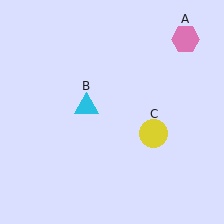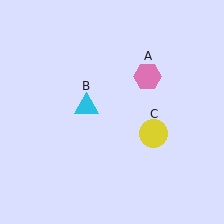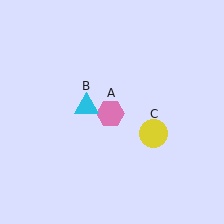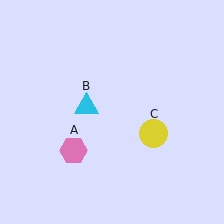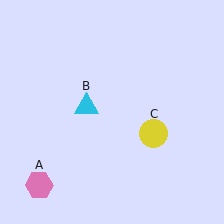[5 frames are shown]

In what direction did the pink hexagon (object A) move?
The pink hexagon (object A) moved down and to the left.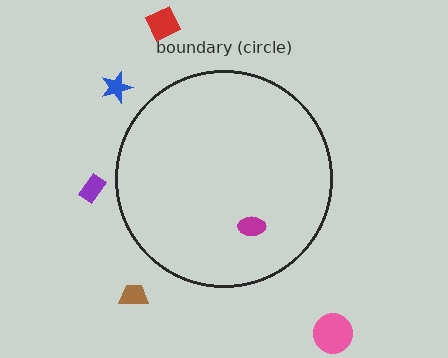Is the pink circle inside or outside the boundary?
Outside.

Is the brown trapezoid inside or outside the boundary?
Outside.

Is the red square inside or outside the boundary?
Outside.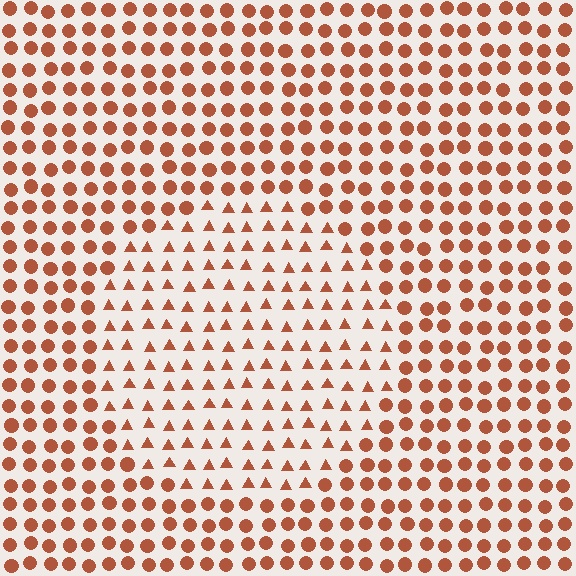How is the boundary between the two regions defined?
The boundary is defined by a change in element shape: triangles inside vs. circles outside. All elements share the same color and spacing.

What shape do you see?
I see a circle.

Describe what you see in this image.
The image is filled with small brown elements arranged in a uniform grid. A circle-shaped region contains triangles, while the surrounding area contains circles. The boundary is defined purely by the change in element shape.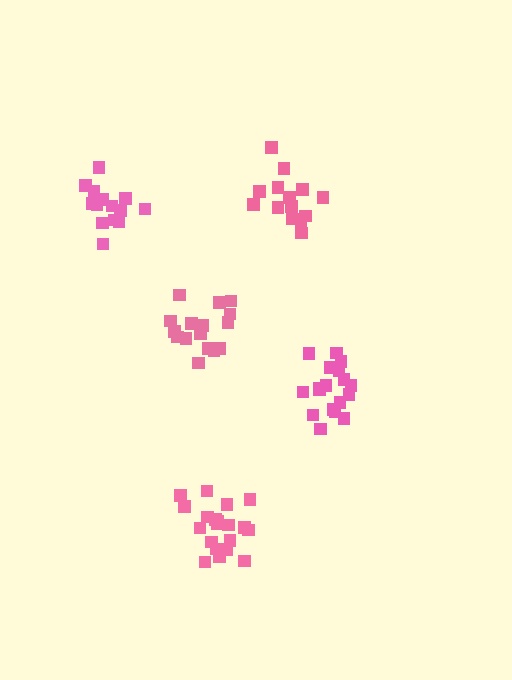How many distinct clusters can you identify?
There are 5 distinct clusters.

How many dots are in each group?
Group 1: 16 dots, Group 2: 20 dots, Group 3: 14 dots, Group 4: 18 dots, Group 5: 16 dots (84 total).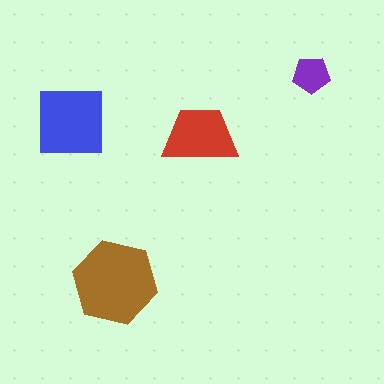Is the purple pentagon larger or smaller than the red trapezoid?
Smaller.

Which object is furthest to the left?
The blue square is leftmost.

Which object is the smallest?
The purple pentagon.